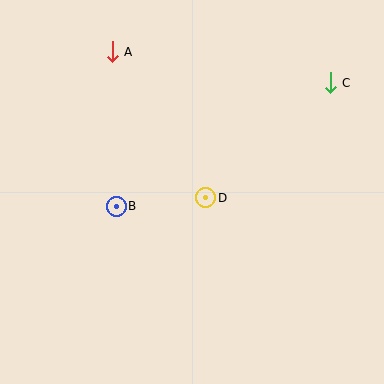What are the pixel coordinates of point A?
Point A is at (112, 52).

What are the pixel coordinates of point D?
Point D is at (206, 198).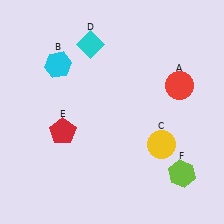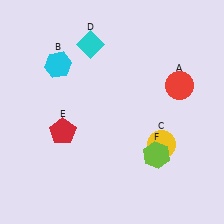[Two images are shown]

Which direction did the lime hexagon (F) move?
The lime hexagon (F) moved left.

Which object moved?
The lime hexagon (F) moved left.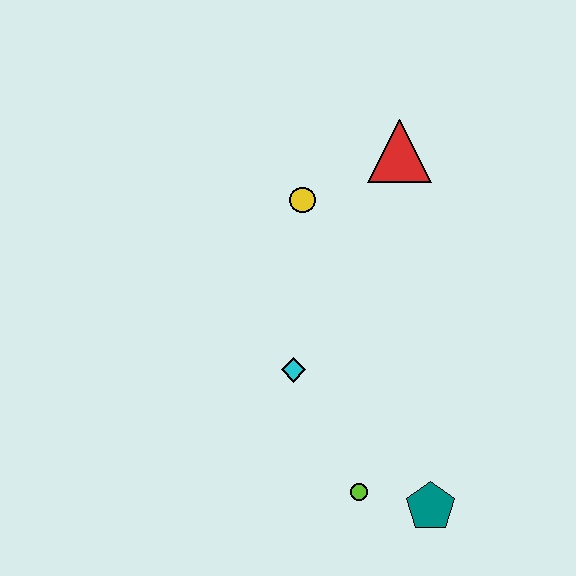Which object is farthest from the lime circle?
The red triangle is farthest from the lime circle.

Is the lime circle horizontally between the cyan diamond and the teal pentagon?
Yes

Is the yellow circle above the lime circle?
Yes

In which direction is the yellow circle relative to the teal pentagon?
The yellow circle is above the teal pentagon.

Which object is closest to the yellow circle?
The red triangle is closest to the yellow circle.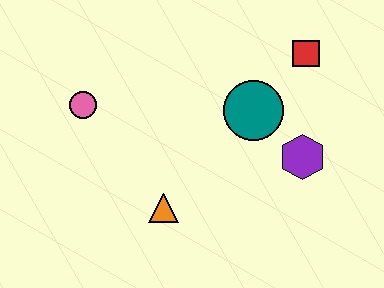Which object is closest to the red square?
The teal circle is closest to the red square.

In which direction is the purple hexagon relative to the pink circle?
The purple hexagon is to the right of the pink circle.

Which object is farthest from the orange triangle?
The red square is farthest from the orange triangle.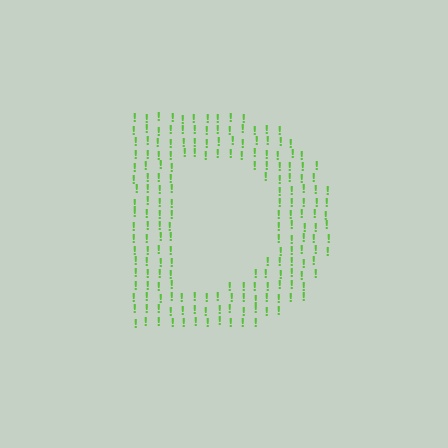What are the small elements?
The small elements are exclamation marks.